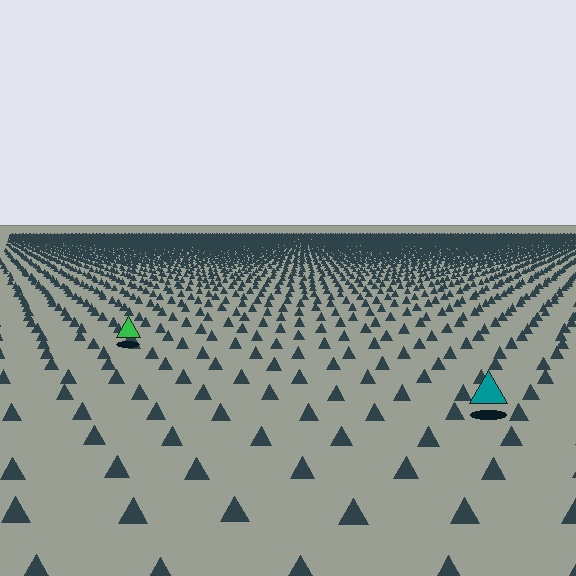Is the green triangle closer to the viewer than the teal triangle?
No. The teal triangle is closer — you can tell from the texture gradient: the ground texture is coarser near it.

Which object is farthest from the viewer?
The green triangle is farthest from the viewer. It appears smaller and the ground texture around it is denser.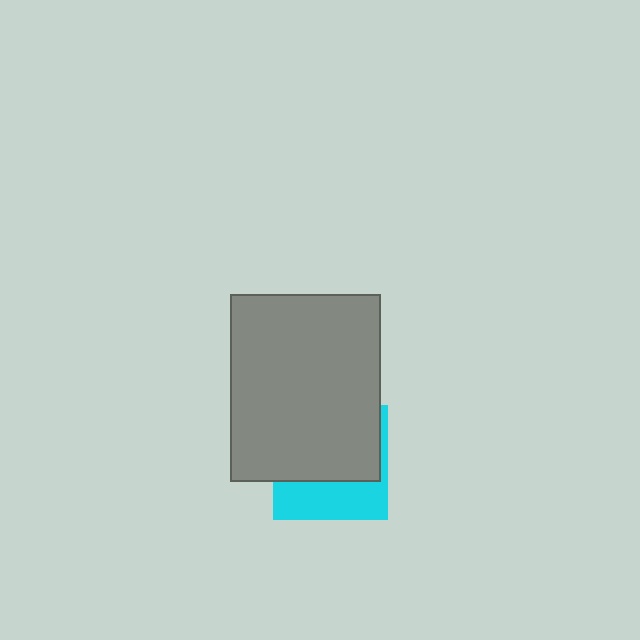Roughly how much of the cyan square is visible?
A small part of it is visible (roughly 37%).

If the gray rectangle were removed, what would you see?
You would see the complete cyan square.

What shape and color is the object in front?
The object in front is a gray rectangle.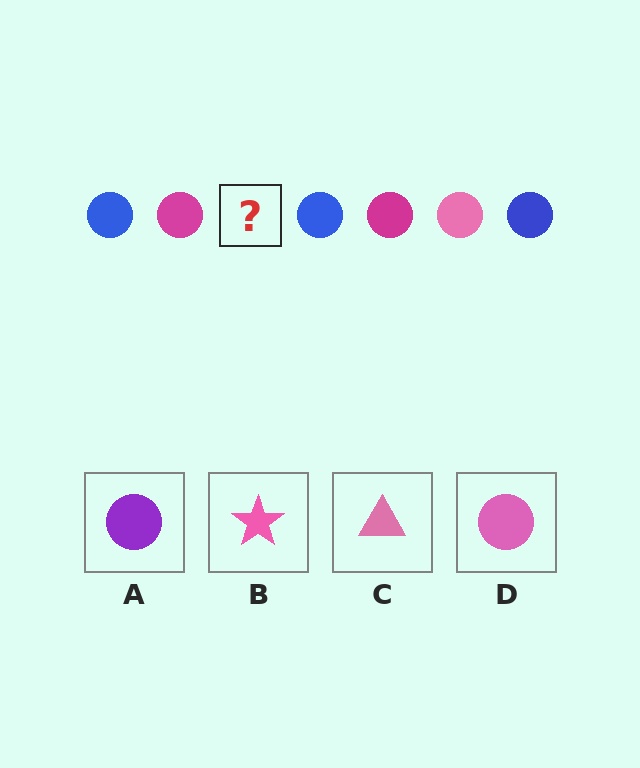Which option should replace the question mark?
Option D.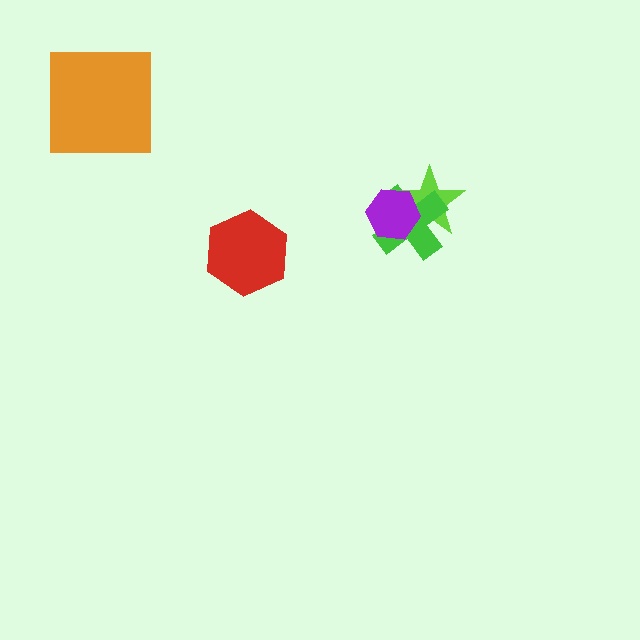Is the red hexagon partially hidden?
No, no other shape covers it.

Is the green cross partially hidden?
Yes, it is partially covered by another shape.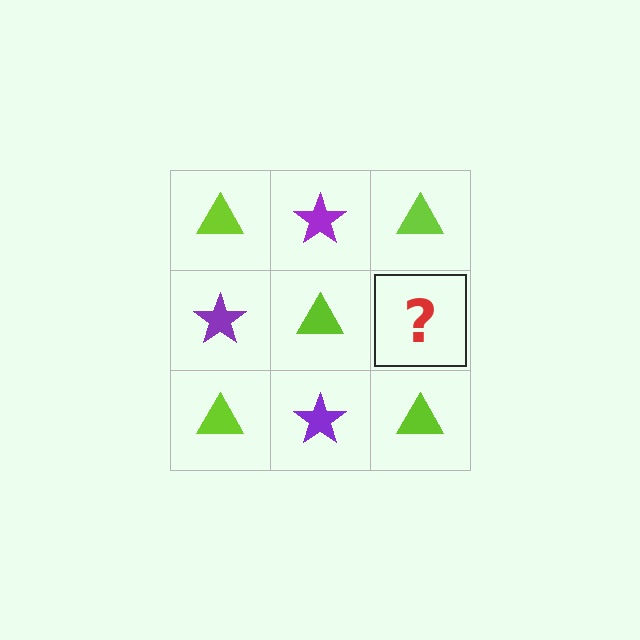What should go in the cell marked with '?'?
The missing cell should contain a purple star.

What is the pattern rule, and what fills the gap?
The rule is that it alternates lime triangle and purple star in a checkerboard pattern. The gap should be filled with a purple star.